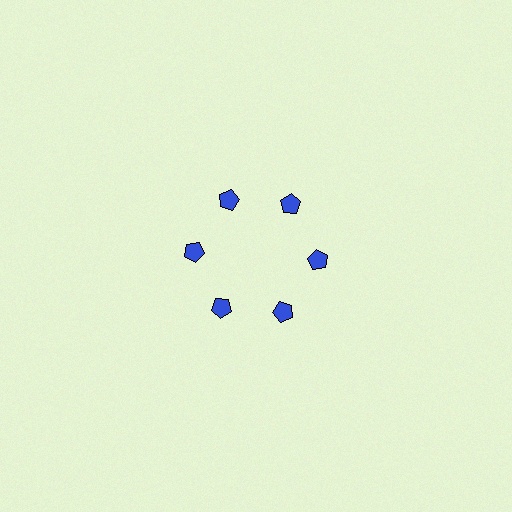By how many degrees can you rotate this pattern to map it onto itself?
The pattern maps onto itself every 60 degrees of rotation.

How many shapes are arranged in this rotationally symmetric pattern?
There are 6 shapes, arranged in 6 groups of 1.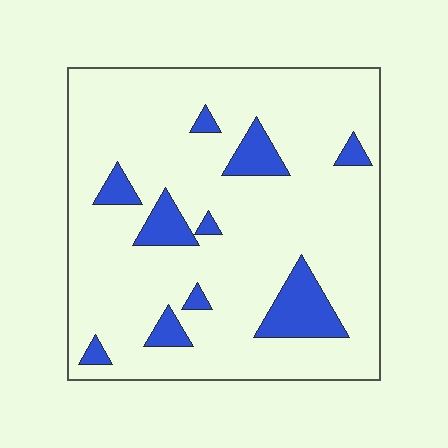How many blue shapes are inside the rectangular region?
10.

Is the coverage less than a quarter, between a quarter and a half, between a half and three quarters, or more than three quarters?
Less than a quarter.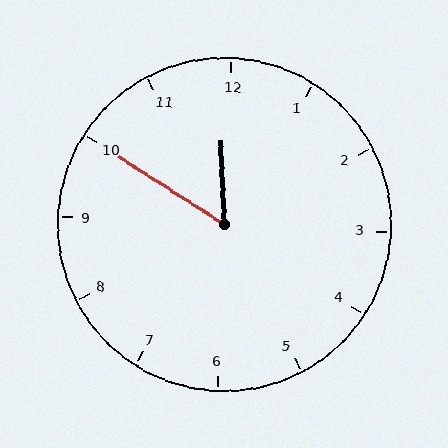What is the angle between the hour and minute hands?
Approximately 55 degrees.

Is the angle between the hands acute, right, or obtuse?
It is acute.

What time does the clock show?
11:50.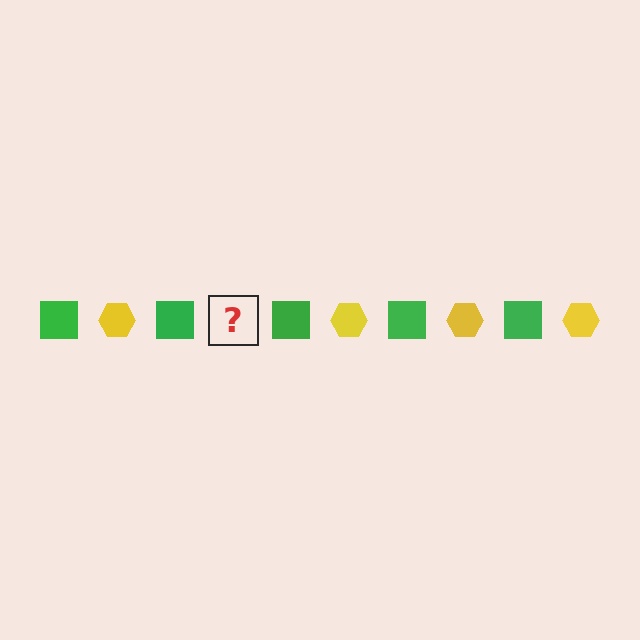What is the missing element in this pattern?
The missing element is a yellow hexagon.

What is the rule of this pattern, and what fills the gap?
The rule is that the pattern alternates between green square and yellow hexagon. The gap should be filled with a yellow hexagon.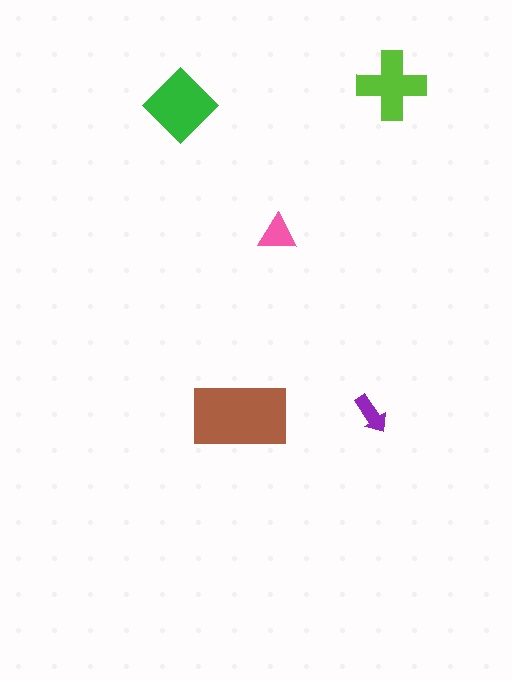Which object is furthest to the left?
The green diamond is leftmost.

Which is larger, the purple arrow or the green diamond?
The green diamond.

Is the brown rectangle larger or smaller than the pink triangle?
Larger.